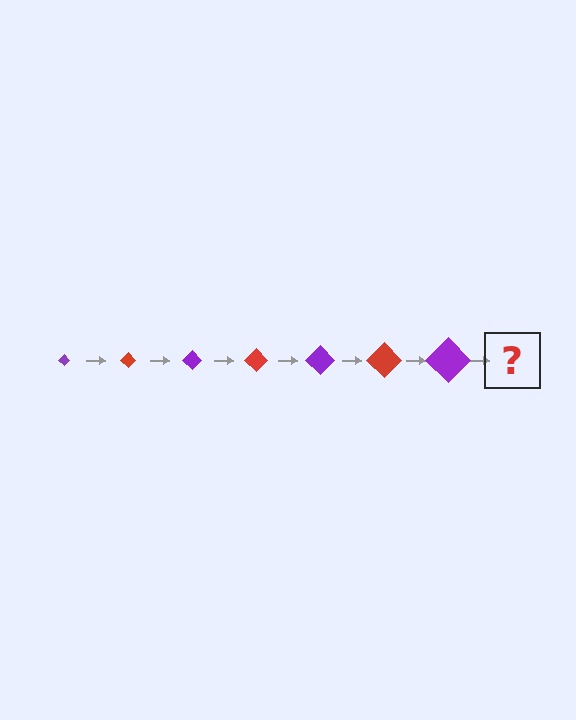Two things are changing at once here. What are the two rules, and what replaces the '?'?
The two rules are that the diamond grows larger each step and the color cycles through purple and red. The '?' should be a red diamond, larger than the previous one.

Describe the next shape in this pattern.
It should be a red diamond, larger than the previous one.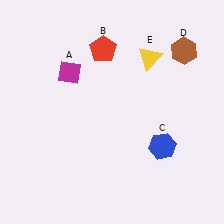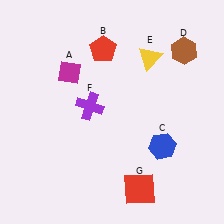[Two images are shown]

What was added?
A purple cross (F), a red square (G) were added in Image 2.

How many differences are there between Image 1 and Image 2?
There are 2 differences between the two images.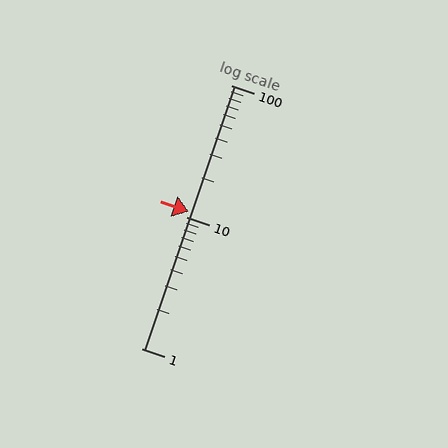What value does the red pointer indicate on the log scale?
The pointer indicates approximately 11.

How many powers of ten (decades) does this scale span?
The scale spans 2 decades, from 1 to 100.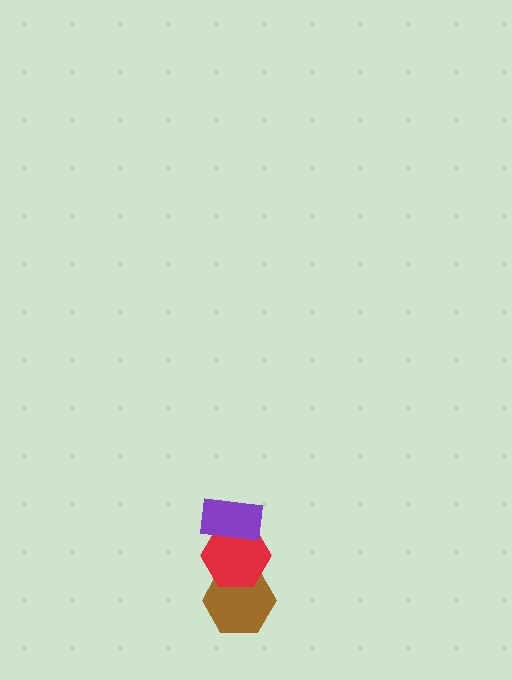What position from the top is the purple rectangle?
The purple rectangle is 1st from the top.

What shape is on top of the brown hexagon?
The red hexagon is on top of the brown hexagon.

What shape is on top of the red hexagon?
The purple rectangle is on top of the red hexagon.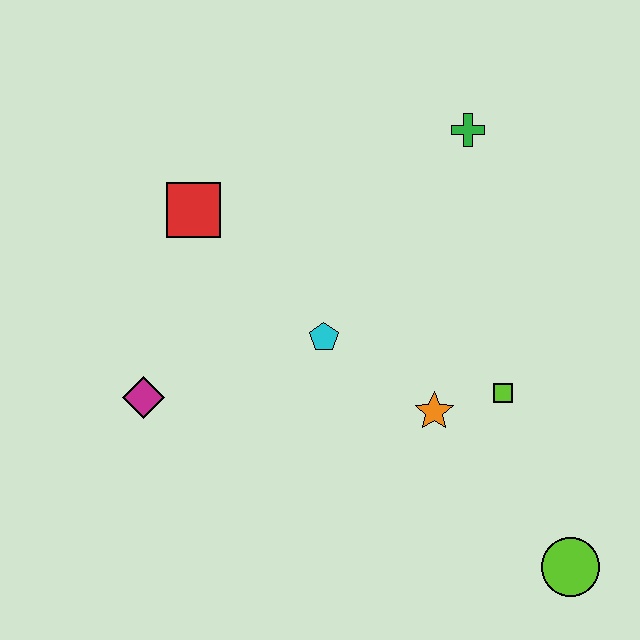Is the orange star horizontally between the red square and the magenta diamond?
No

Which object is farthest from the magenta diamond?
The lime circle is farthest from the magenta diamond.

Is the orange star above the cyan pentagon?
No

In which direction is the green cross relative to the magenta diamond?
The green cross is to the right of the magenta diamond.